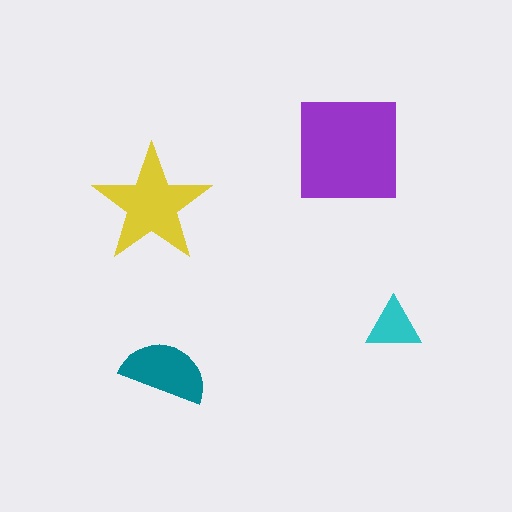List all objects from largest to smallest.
The purple square, the yellow star, the teal semicircle, the cyan triangle.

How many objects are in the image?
There are 4 objects in the image.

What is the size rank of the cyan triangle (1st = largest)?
4th.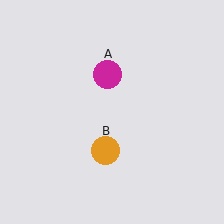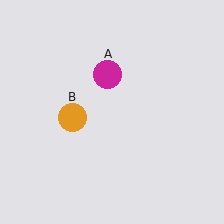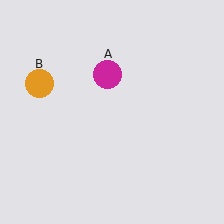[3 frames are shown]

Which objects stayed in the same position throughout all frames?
Magenta circle (object A) remained stationary.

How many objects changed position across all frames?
1 object changed position: orange circle (object B).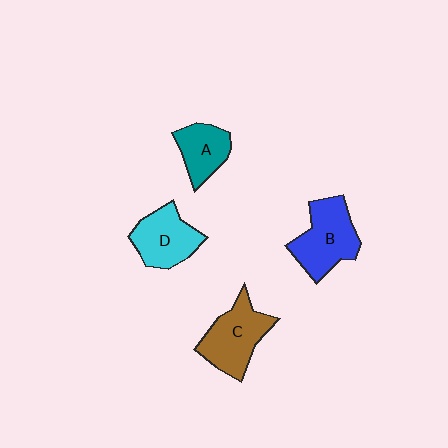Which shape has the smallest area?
Shape A (teal).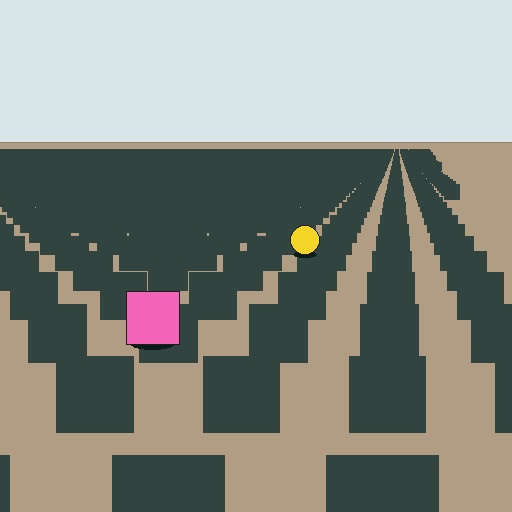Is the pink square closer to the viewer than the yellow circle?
Yes. The pink square is closer — you can tell from the texture gradient: the ground texture is coarser near it.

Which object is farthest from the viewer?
The yellow circle is farthest from the viewer. It appears smaller and the ground texture around it is denser.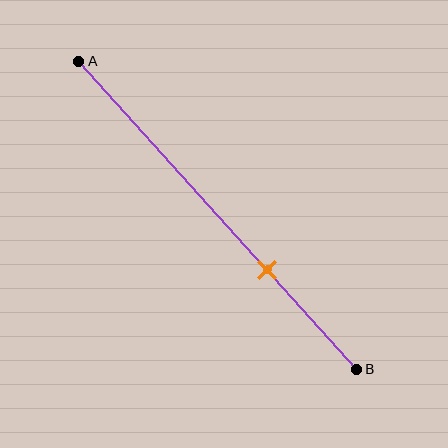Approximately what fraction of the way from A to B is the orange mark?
The orange mark is approximately 70% of the way from A to B.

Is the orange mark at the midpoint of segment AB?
No, the mark is at about 70% from A, not at the 50% midpoint.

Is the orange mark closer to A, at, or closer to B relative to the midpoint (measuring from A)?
The orange mark is closer to point B than the midpoint of segment AB.